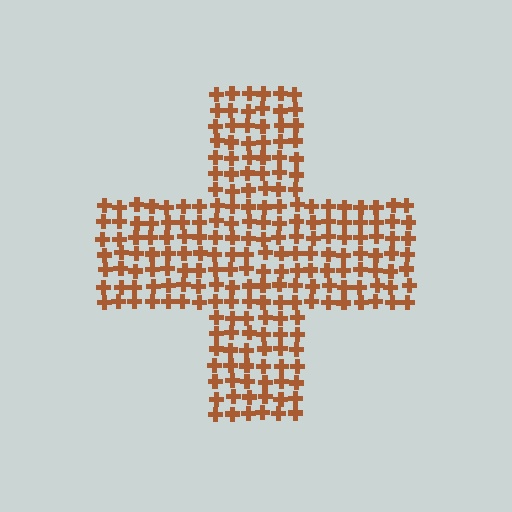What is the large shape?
The large shape is a cross.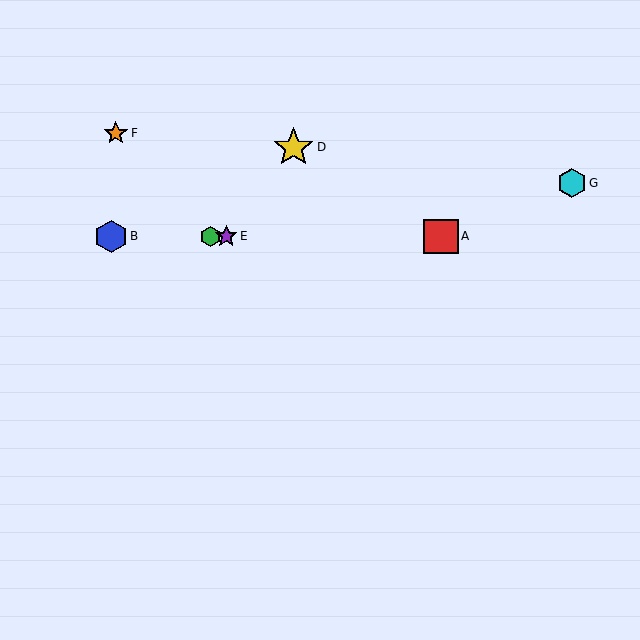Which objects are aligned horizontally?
Objects A, B, C, E are aligned horizontally.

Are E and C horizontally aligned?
Yes, both are at y≈236.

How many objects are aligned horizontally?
4 objects (A, B, C, E) are aligned horizontally.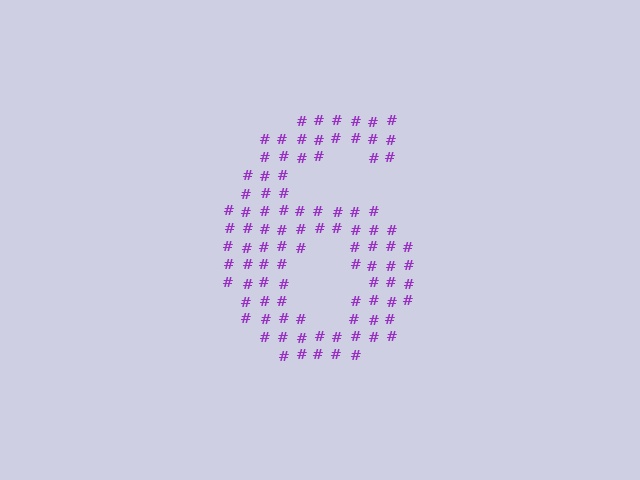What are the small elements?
The small elements are hash symbols.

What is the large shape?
The large shape is the digit 6.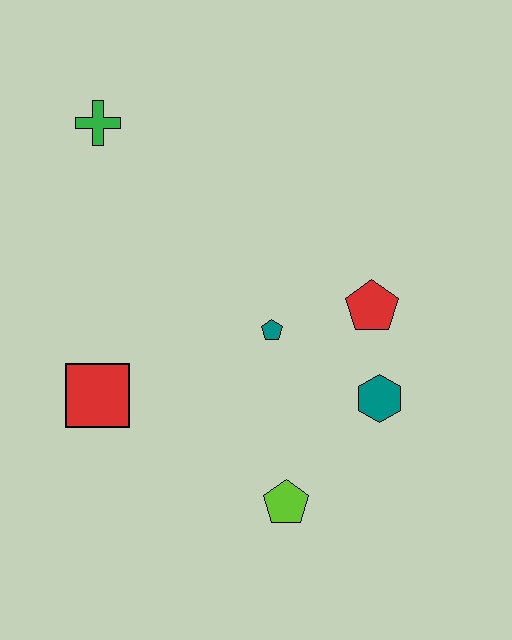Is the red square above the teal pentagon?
No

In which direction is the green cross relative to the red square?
The green cross is above the red square.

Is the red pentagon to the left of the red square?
No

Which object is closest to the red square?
The teal pentagon is closest to the red square.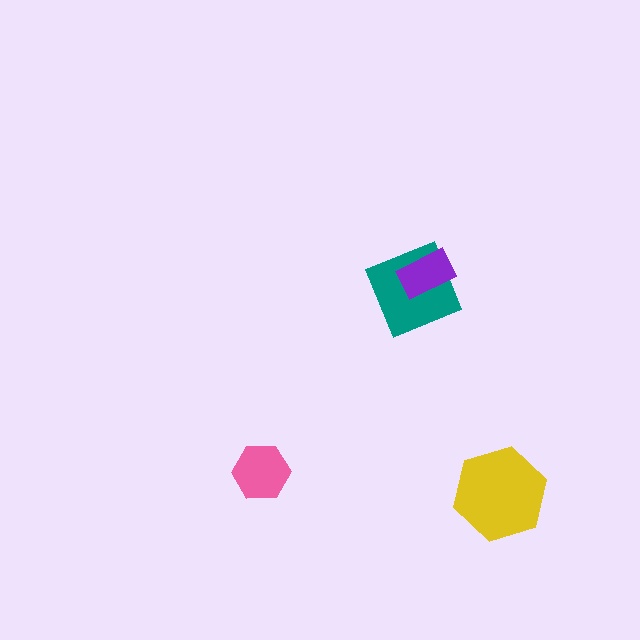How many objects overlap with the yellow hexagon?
0 objects overlap with the yellow hexagon.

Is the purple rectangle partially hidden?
No, no other shape covers it.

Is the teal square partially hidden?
Yes, it is partially covered by another shape.